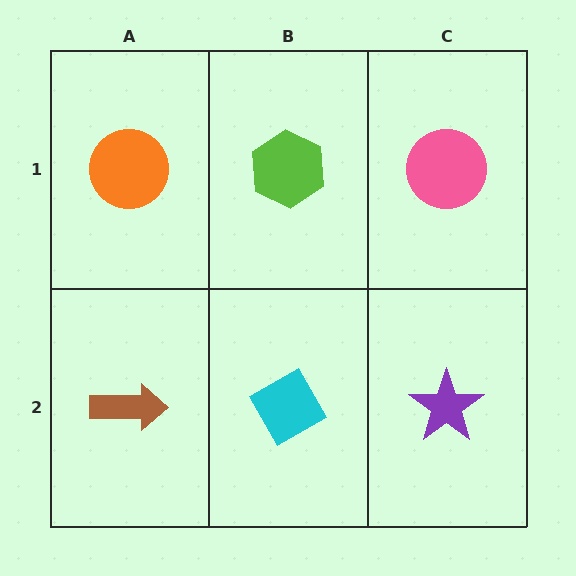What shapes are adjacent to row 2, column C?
A pink circle (row 1, column C), a cyan diamond (row 2, column B).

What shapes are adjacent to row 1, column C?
A purple star (row 2, column C), a lime hexagon (row 1, column B).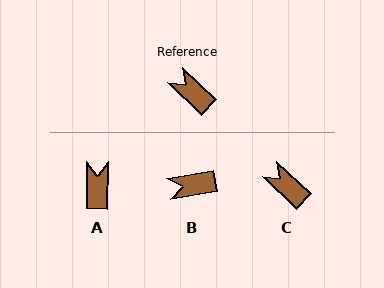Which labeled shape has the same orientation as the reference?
C.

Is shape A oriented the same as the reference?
No, it is off by about 47 degrees.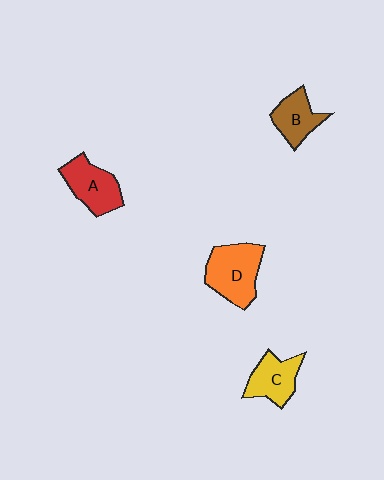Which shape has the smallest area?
Shape B (brown).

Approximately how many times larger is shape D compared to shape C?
Approximately 1.4 times.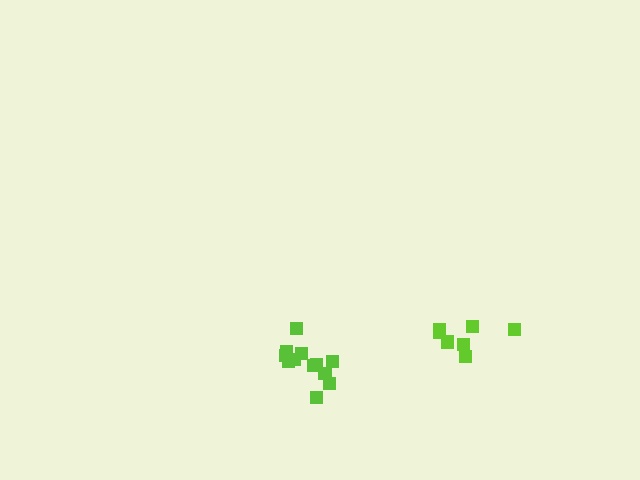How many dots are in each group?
Group 1: 7 dots, Group 2: 12 dots (19 total).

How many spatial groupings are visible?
There are 2 spatial groupings.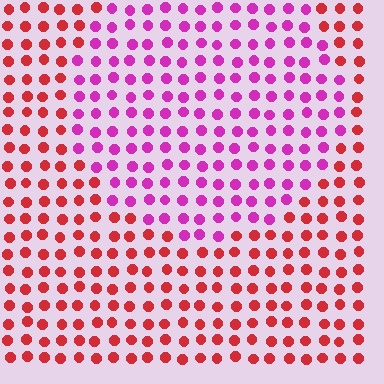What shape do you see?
I see a circle.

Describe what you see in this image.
The image is filled with small red elements in a uniform arrangement. A circle-shaped region is visible where the elements are tinted to a slightly different hue, forming a subtle color boundary.